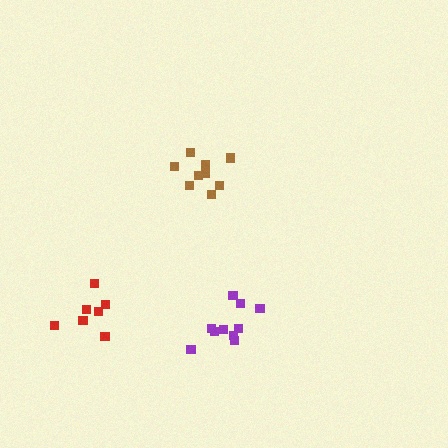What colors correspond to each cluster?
The clusters are colored: purple, red, brown.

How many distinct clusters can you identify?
There are 3 distinct clusters.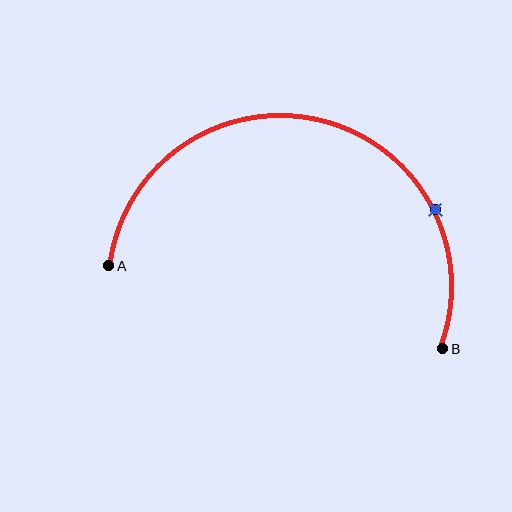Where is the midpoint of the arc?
The arc midpoint is the point on the curve farthest from the straight line joining A and B. It sits above that line.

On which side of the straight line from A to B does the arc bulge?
The arc bulges above the straight line connecting A and B.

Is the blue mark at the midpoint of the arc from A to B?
No. The blue mark lies on the arc but is closer to endpoint B. The arc midpoint would be at the point on the curve equidistant along the arc from both A and B.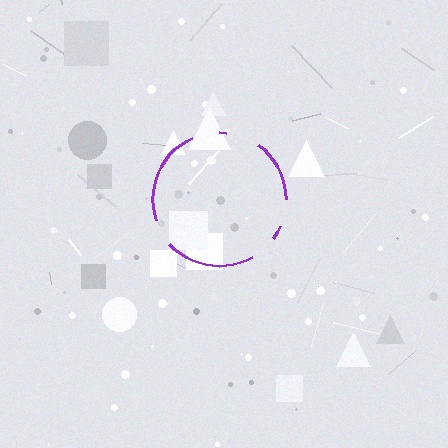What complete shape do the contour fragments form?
The contour fragments form a circle.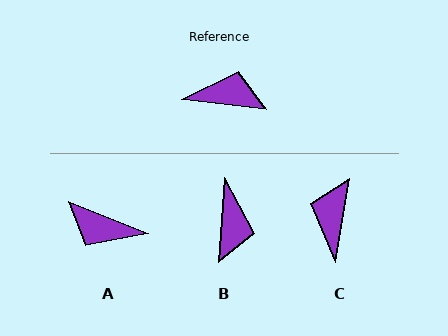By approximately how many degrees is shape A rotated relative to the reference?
Approximately 165 degrees counter-clockwise.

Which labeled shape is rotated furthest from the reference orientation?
A, about 165 degrees away.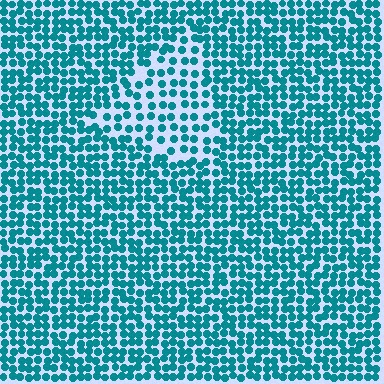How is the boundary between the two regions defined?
The boundary is defined by a change in element density (approximately 1.7x ratio). All elements are the same color, size, and shape.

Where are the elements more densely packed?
The elements are more densely packed outside the triangle boundary.